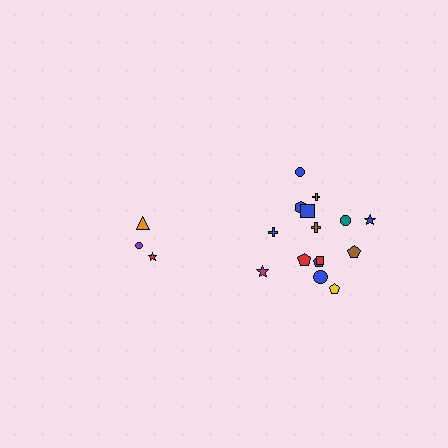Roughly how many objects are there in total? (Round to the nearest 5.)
Roughly 20 objects in total.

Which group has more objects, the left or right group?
The right group.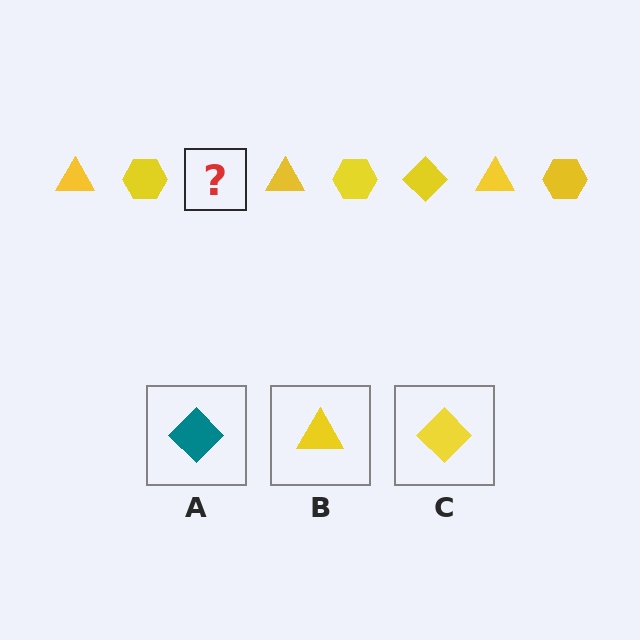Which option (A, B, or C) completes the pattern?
C.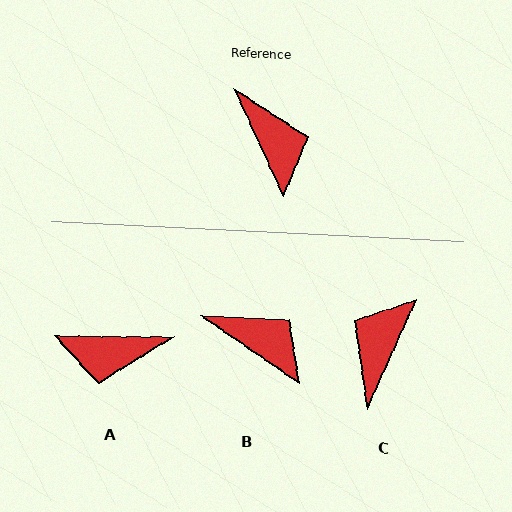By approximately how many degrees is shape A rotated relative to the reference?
Approximately 115 degrees clockwise.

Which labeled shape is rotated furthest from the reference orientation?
C, about 131 degrees away.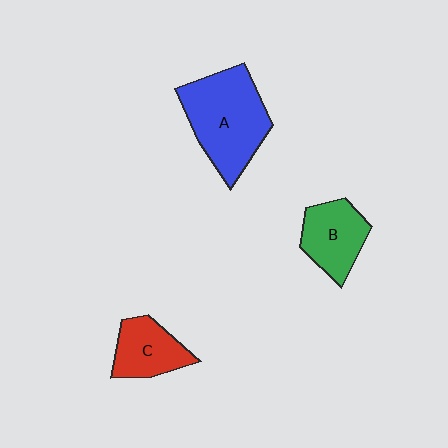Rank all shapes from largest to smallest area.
From largest to smallest: A (blue), B (green), C (red).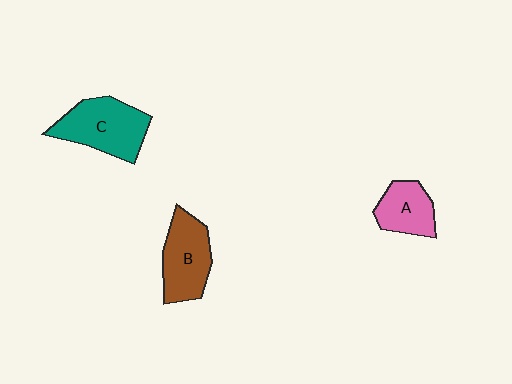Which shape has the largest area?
Shape C (teal).